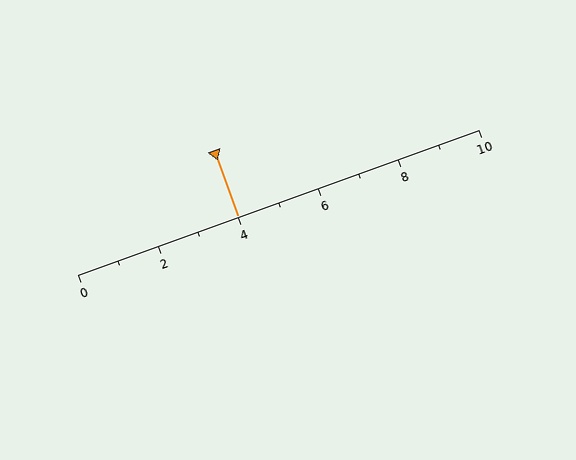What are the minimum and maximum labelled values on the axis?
The axis runs from 0 to 10.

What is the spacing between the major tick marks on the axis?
The major ticks are spaced 2 apart.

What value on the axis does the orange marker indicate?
The marker indicates approximately 4.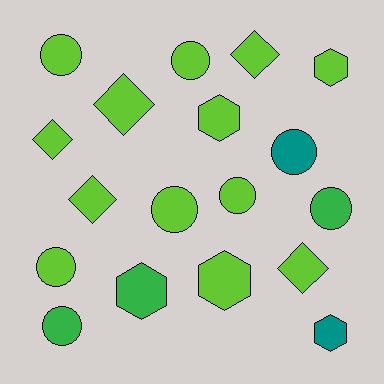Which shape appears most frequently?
Circle, with 8 objects.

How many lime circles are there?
There are 5 lime circles.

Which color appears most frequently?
Lime, with 13 objects.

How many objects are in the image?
There are 18 objects.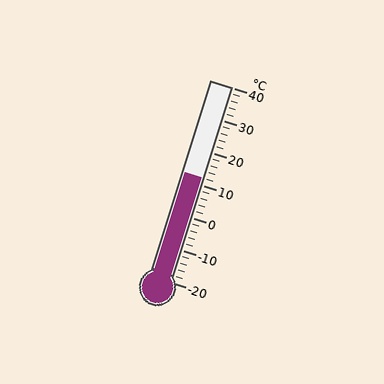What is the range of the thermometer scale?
The thermometer scale ranges from -20°C to 40°C.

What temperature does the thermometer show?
The thermometer shows approximately 12°C.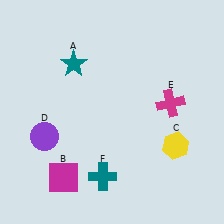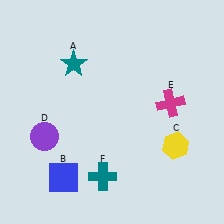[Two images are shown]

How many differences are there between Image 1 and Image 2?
There is 1 difference between the two images.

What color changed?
The square (B) changed from magenta in Image 1 to blue in Image 2.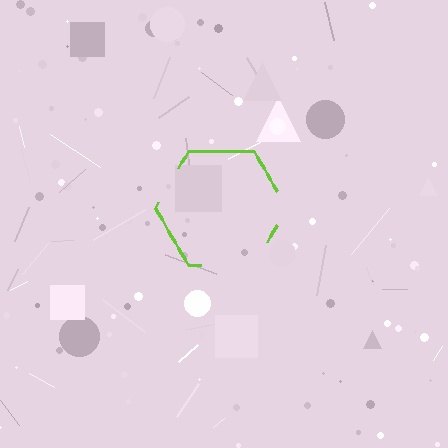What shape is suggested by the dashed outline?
The dashed outline suggests a hexagon.